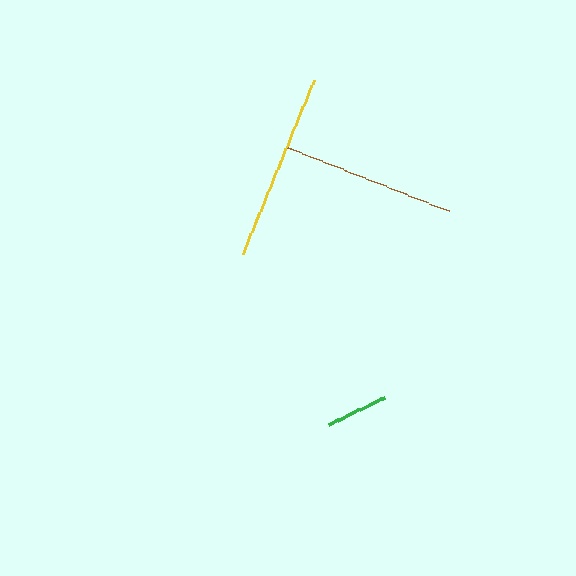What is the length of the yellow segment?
The yellow segment is approximately 188 pixels long.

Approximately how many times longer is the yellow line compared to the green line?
The yellow line is approximately 3.0 times the length of the green line.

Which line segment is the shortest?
The green line is the shortest at approximately 63 pixels.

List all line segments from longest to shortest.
From longest to shortest: yellow, brown, green.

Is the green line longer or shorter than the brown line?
The brown line is longer than the green line.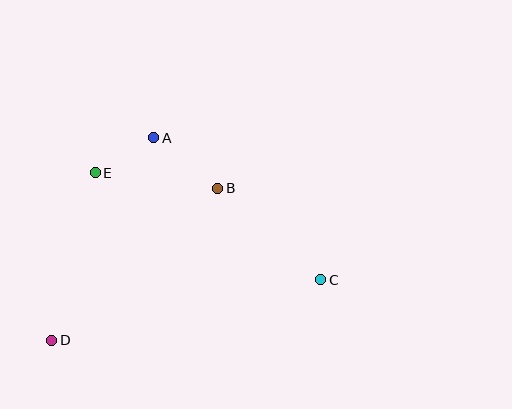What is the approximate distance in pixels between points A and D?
The distance between A and D is approximately 227 pixels.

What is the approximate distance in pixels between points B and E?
The distance between B and E is approximately 124 pixels.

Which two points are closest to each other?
Points A and E are closest to each other.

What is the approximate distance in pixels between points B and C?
The distance between B and C is approximately 137 pixels.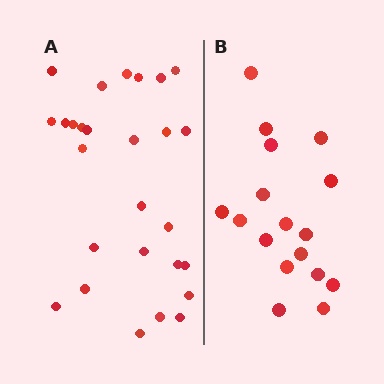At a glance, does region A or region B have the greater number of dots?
Region A (the left region) has more dots.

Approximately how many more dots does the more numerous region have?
Region A has roughly 10 or so more dots than region B.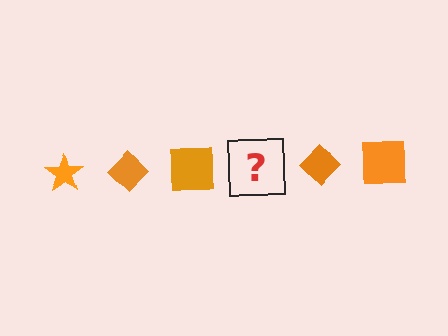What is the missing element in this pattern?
The missing element is an orange star.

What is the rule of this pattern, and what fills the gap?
The rule is that the pattern cycles through star, diamond, square shapes in orange. The gap should be filled with an orange star.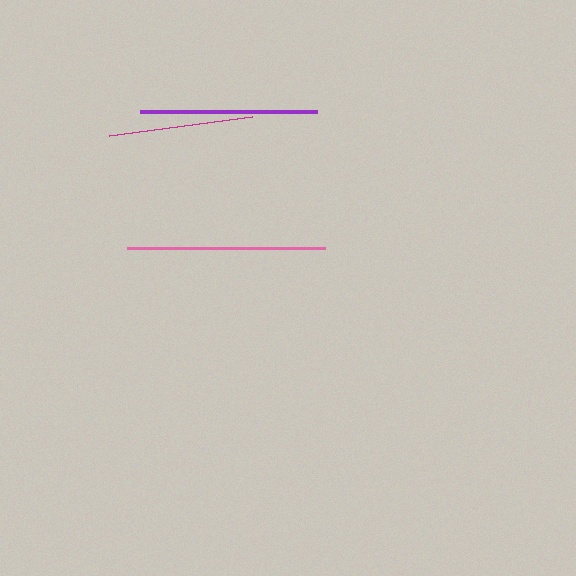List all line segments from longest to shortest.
From longest to shortest: pink, purple, magenta.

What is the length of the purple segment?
The purple segment is approximately 177 pixels long.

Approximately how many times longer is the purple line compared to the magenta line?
The purple line is approximately 1.2 times the length of the magenta line.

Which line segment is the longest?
The pink line is the longest at approximately 198 pixels.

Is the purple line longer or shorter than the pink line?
The pink line is longer than the purple line.